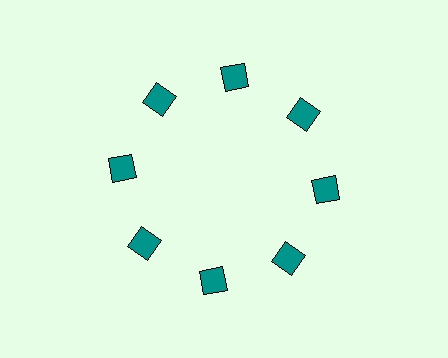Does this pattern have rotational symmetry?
Yes, this pattern has 8-fold rotational symmetry. It looks the same after rotating 45 degrees around the center.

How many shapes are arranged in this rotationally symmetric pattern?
There are 8 shapes, arranged in 8 groups of 1.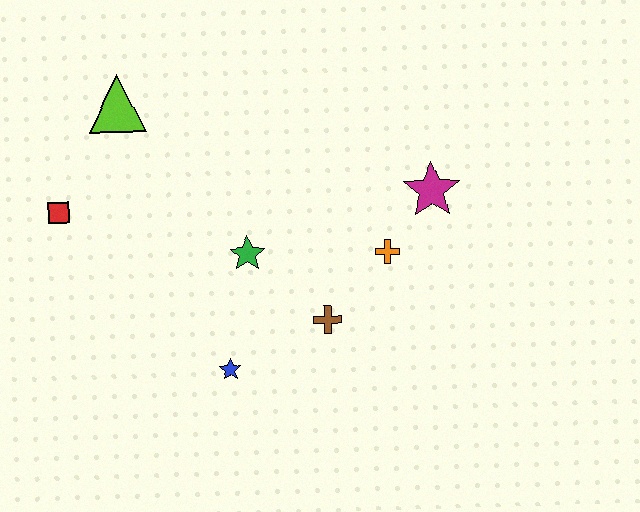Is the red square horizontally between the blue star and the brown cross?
No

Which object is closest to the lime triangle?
The red square is closest to the lime triangle.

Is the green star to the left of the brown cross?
Yes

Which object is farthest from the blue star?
The lime triangle is farthest from the blue star.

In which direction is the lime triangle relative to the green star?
The lime triangle is above the green star.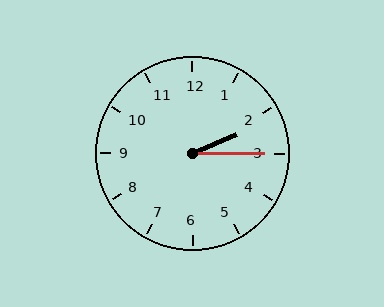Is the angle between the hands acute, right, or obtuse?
It is acute.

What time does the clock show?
2:15.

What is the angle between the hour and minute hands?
Approximately 22 degrees.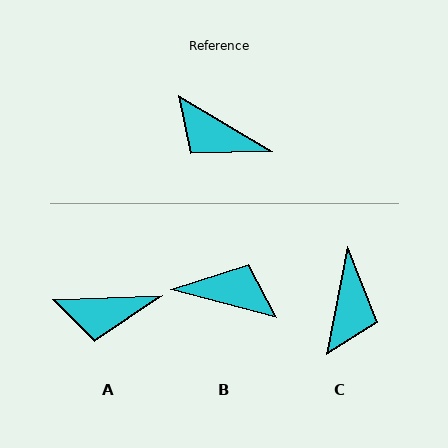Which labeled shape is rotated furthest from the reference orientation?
B, about 164 degrees away.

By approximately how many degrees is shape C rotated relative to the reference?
Approximately 110 degrees counter-clockwise.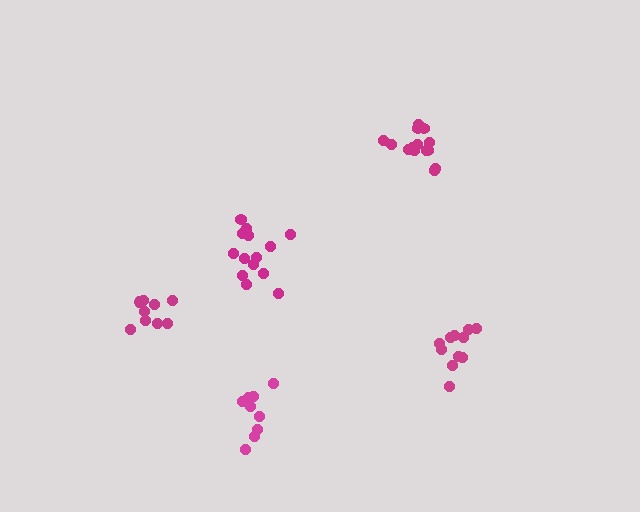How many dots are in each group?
Group 1: 9 dots, Group 2: 9 dots, Group 3: 15 dots, Group 4: 15 dots, Group 5: 12 dots (60 total).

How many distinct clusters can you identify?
There are 5 distinct clusters.